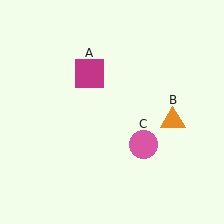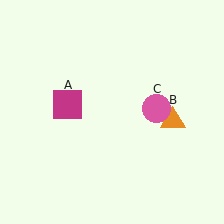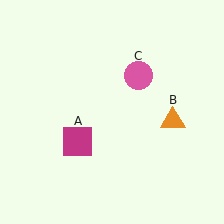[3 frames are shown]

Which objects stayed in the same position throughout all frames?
Orange triangle (object B) remained stationary.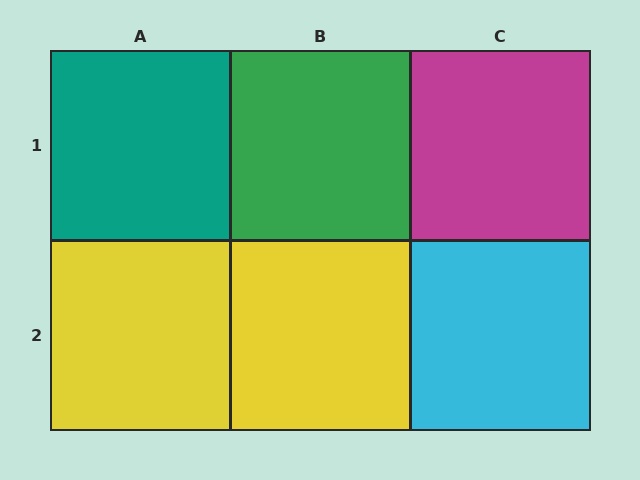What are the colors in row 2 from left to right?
Yellow, yellow, cyan.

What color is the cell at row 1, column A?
Teal.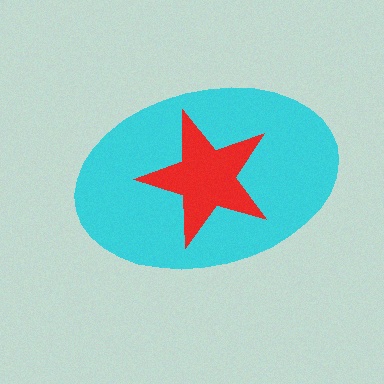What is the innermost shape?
The red star.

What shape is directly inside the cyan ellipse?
The red star.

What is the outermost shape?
The cyan ellipse.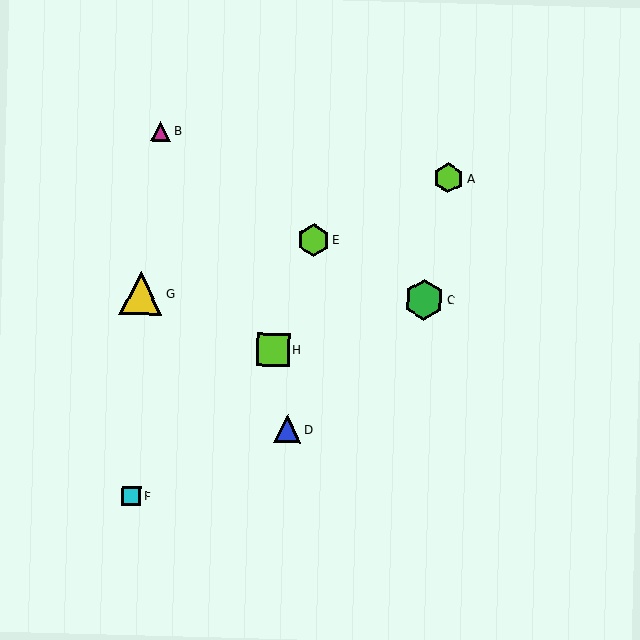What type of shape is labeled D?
Shape D is a blue triangle.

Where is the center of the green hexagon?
The center of the green hexagon is at (424, 300).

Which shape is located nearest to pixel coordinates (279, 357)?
The lime square (labeled H) at (273, 350) is nearest to that location.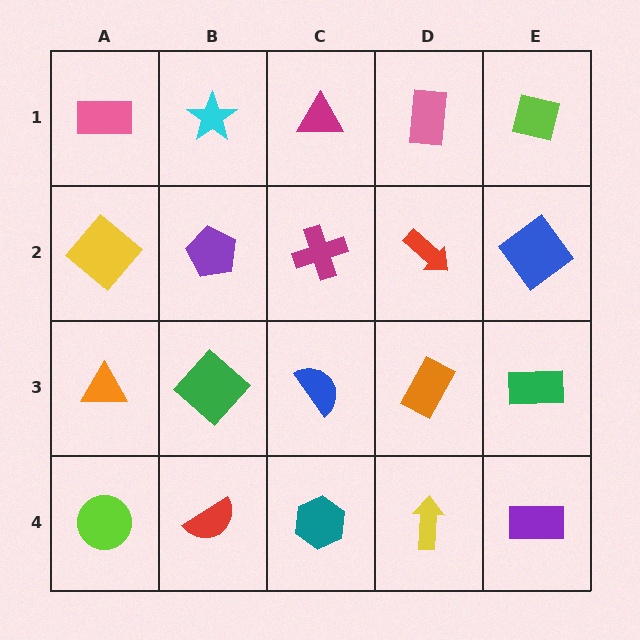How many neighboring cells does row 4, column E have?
2.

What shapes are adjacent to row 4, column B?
A green diamond (row 3, column B), a lime circle (row 4, column A), a teal hexagon (row 4, column C).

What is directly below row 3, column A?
A lime circle.